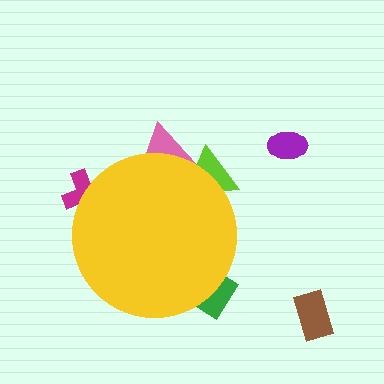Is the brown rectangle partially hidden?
No, the brown rectangle is fully visible.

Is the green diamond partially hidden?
Yes, the green diamond is partially hidden behind the yellow circle.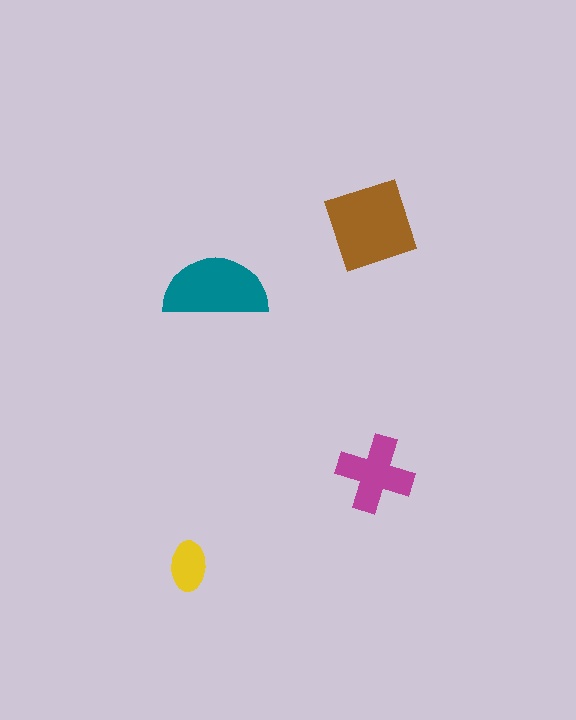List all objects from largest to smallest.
The brown square, the teal semicircle, the magenta cross, the yellow ellipse.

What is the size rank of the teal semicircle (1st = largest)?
2nd.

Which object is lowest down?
The yellow ellipse is bottommost.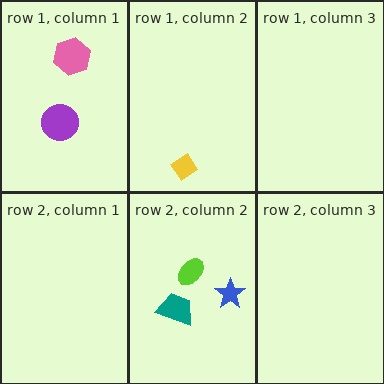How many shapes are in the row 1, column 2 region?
1.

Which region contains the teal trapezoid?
The row 2, column 2 region.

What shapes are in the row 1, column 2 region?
The yellow diamond.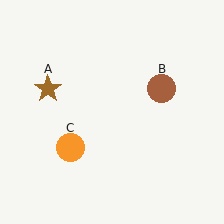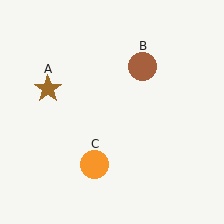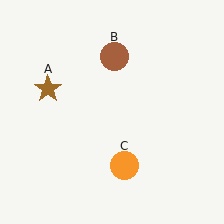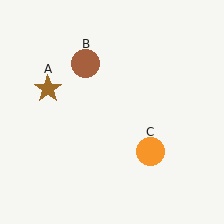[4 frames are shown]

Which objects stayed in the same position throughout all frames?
Brown star (object A) remained stationary.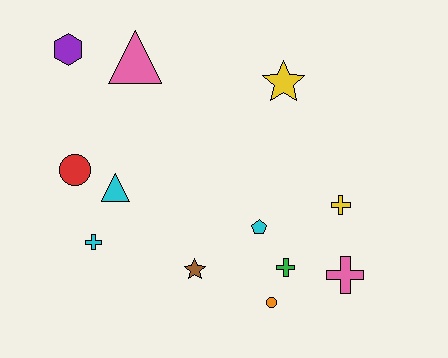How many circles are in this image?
There are 2 circles.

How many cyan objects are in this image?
There are 3 cyan objects.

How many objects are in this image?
There are 12 objects.